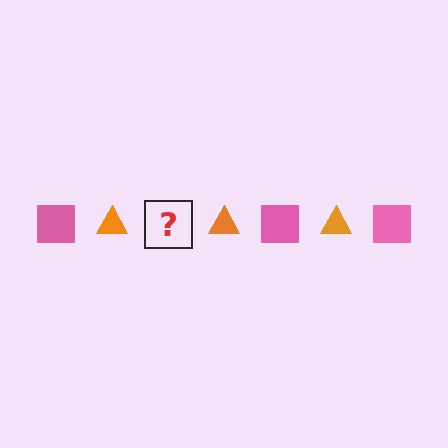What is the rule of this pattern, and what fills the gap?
The rule is that the pattern alternates between pink square and orange triangle. The gap should be filled with a pink square.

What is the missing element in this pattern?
The missing element is a pink square.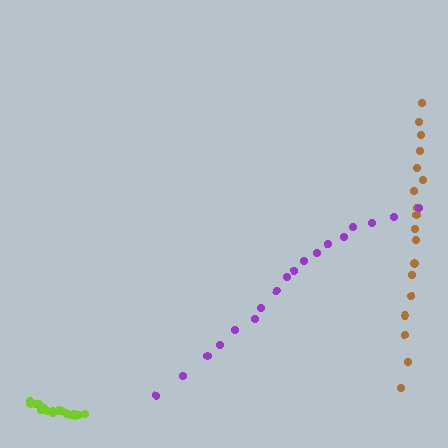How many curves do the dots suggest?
There are 3 distinct paths.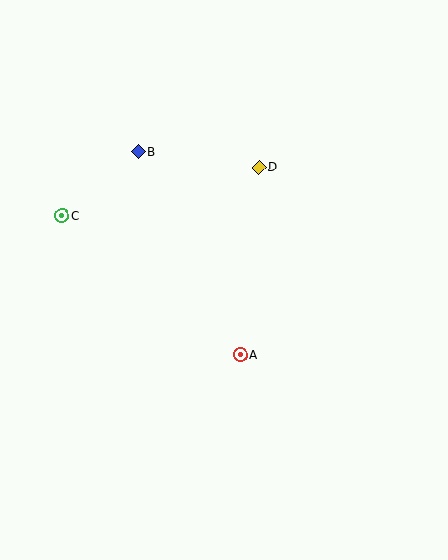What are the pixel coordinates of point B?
Point B is at (138, 152).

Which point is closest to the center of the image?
Point A at (241, 355) is closest to the center.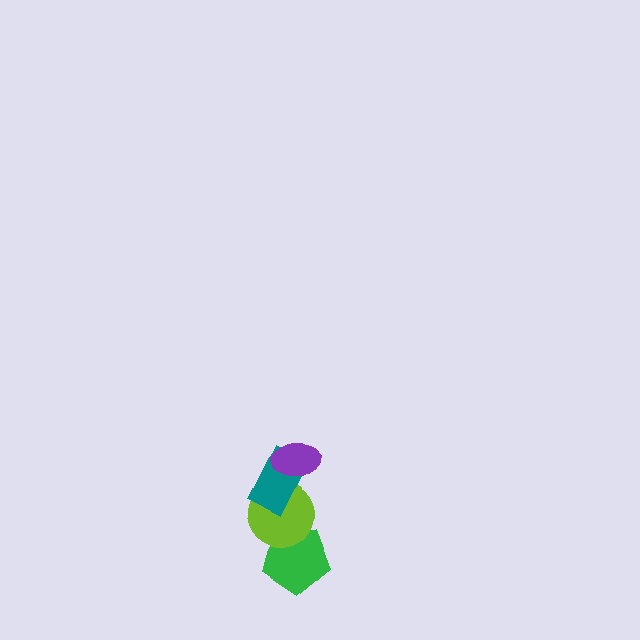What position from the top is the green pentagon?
The green pentagon is 4th from the top.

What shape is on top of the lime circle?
The teal rectangle is on top of the lime circle.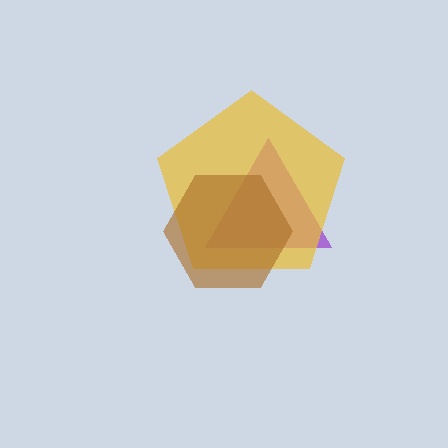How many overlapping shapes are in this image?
There are 3 overlapping shapes in the image.